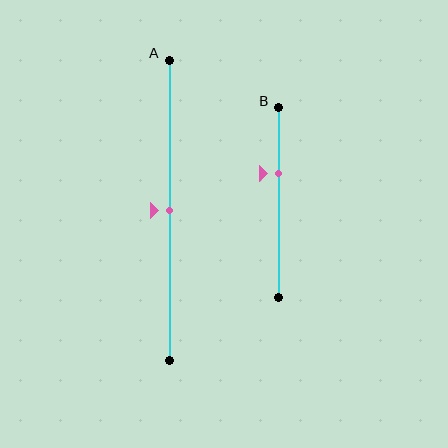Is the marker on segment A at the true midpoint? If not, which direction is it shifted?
Yes, the marker on segment A is at the true midpoint.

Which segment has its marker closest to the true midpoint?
Segment A has its marker closest to the true midpoint.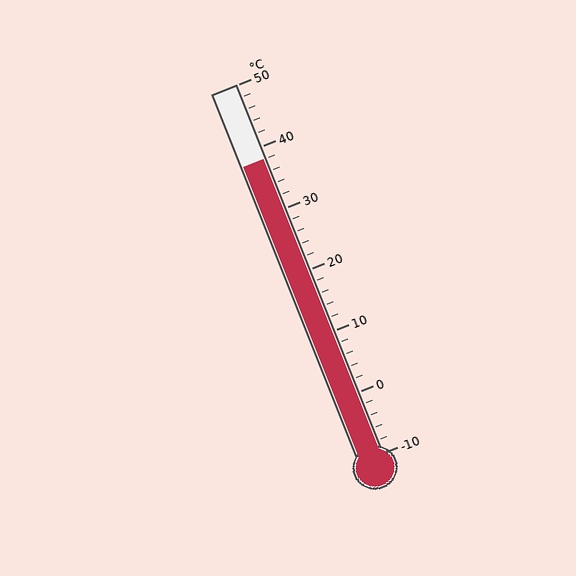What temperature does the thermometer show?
The thermometer shows approximately 38°C.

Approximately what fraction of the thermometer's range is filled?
The thermometer is filled to approximately 80% of its range.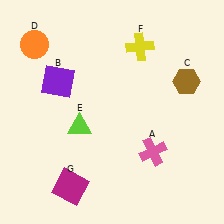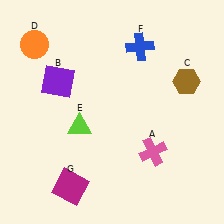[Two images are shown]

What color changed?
The cross (F) changed from yellow in Image 1 to blue in Image 2.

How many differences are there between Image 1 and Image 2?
There is 1 difference between the two images.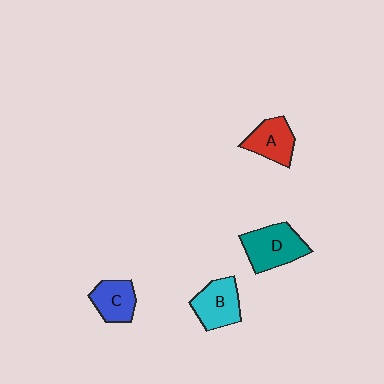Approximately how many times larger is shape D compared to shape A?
Approximately 1.3 times.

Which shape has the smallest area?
Shape C (blue).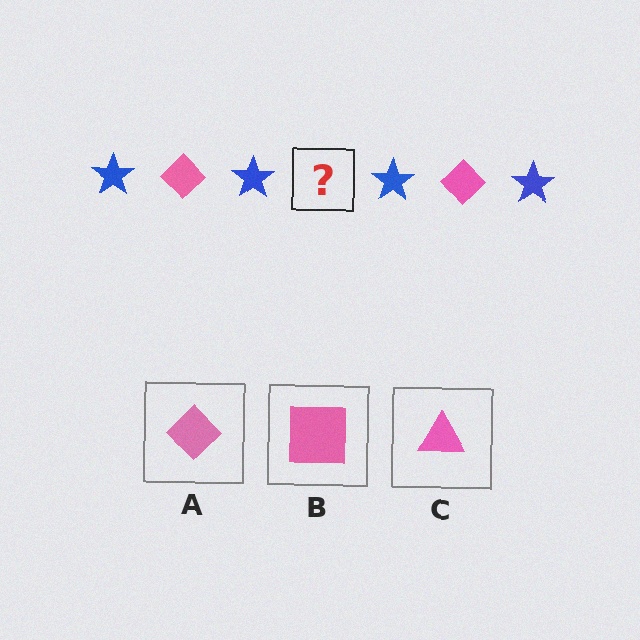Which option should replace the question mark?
Option A.